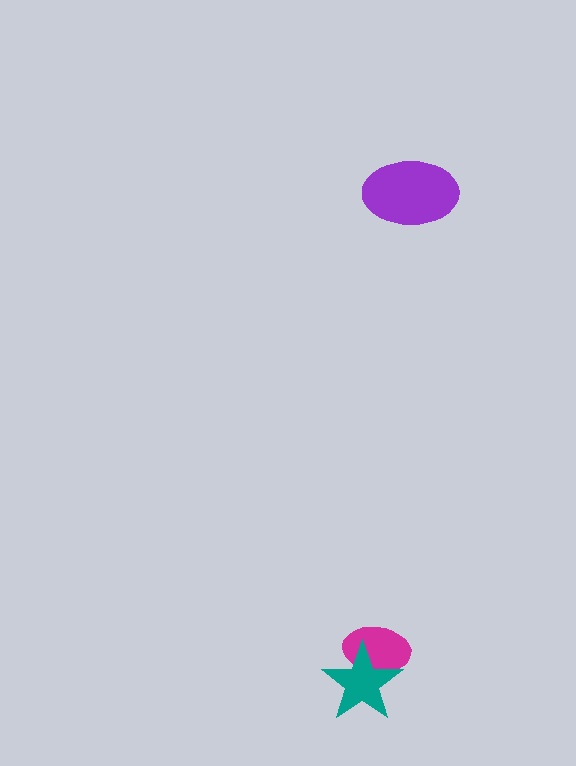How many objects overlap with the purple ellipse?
0 objects overlap with the purple ellipse.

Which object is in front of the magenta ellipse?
The teal star is in front of the magenta ellipse.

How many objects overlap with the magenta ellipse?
1 object overlaps with the magenta ellipse.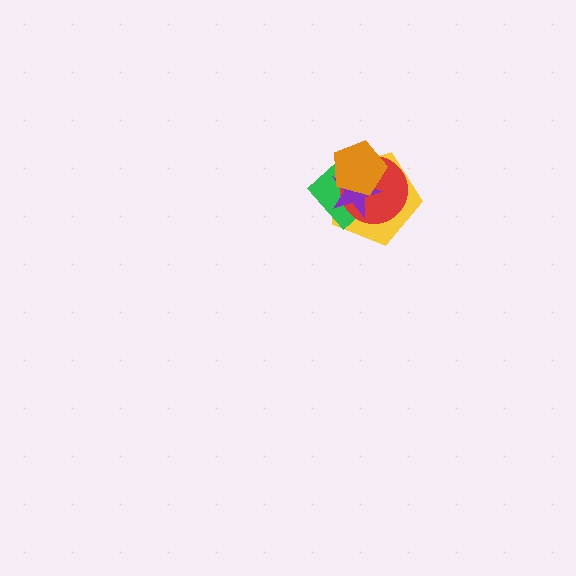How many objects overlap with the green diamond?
4 objects overlap with the green diamond.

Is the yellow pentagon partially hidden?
Yes, it is partially covered by another shape.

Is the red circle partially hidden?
Yes, it is partially covered by another shape.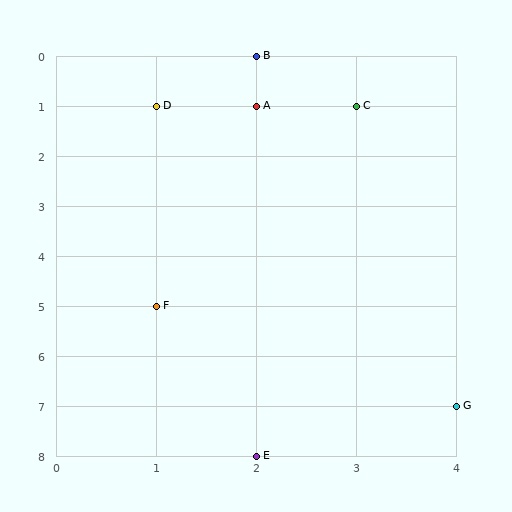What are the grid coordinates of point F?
Point F is at grid coordinates (1, 5).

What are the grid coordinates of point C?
Point C is at grid coordinates (3, 1).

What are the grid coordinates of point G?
Point G is at grid coordinates (4, 7).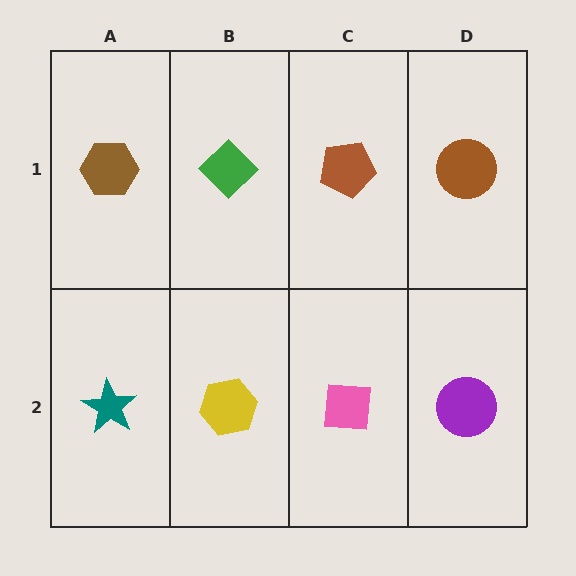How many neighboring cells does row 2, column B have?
3.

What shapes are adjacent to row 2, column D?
A brown circle (row 1, column D), a pink square (row 2, column C).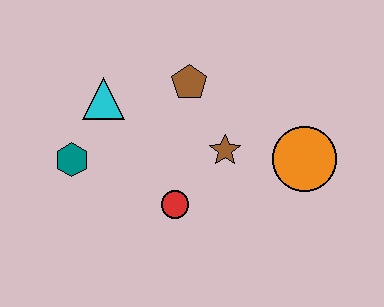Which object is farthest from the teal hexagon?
The orange circle is farthest from the teal hexagon.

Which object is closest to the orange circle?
The brown star is closest to the orange circle.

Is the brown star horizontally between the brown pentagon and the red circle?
No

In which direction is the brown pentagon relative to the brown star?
The brown pentagon is above the brown star.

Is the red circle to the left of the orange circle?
Yes